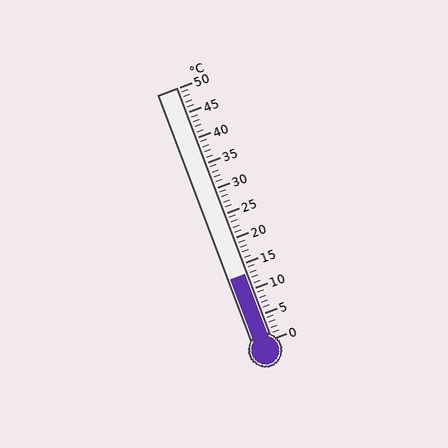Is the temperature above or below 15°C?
The temperature is below 15°C.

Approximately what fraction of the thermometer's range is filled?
The thermometer is filled to approximately 25% of its range.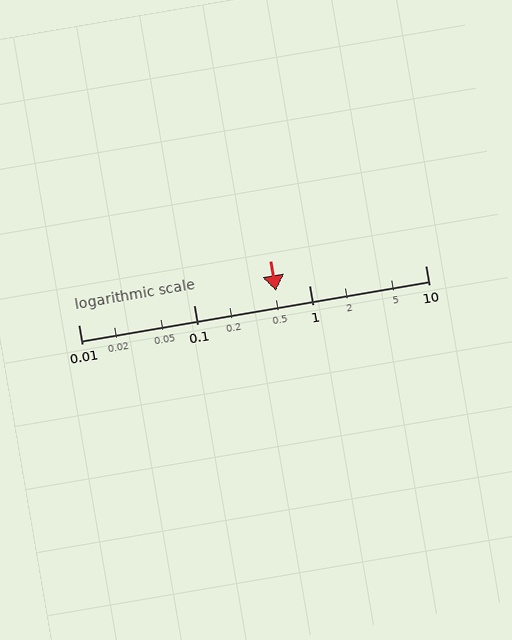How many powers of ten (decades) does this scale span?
The scale spans 3 decades, from 0.01 to 10.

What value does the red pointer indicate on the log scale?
The pointer indicates approximately 0.51.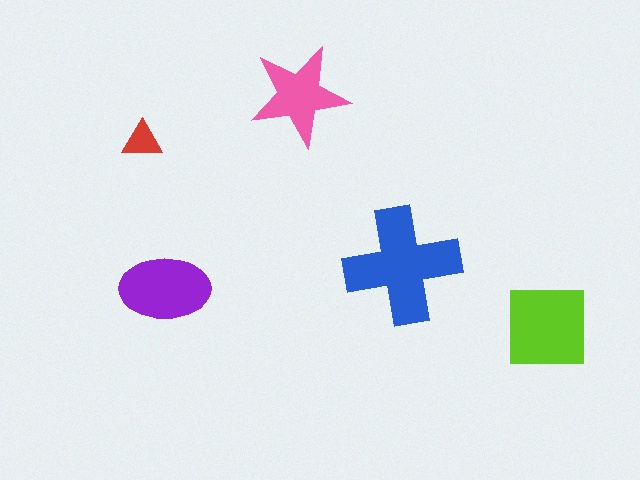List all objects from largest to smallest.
The blue cross, the lime square, the purple ellipse, the pink star, the red triangle.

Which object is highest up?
The pink star is topmost.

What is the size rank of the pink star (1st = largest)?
4th.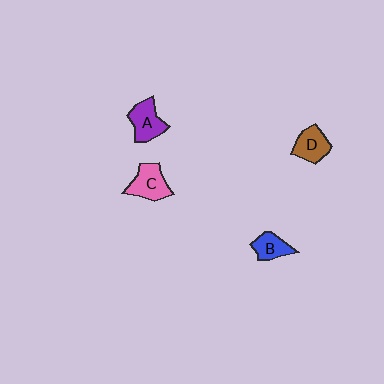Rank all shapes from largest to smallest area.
From largest to smallest: C (pink), A (purple), D (brown), B (blue).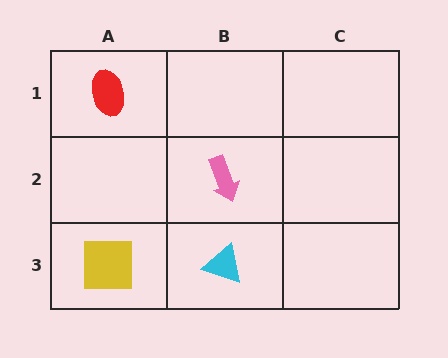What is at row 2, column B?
A pink arrow.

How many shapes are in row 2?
1 shape.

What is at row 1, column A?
A red ellipse.